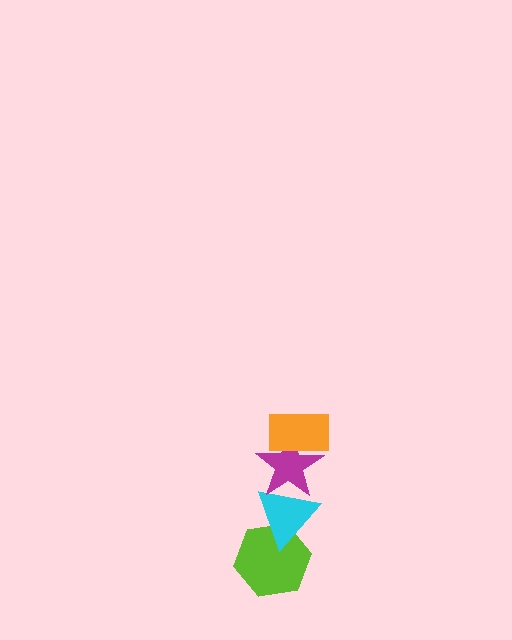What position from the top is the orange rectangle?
The orange rectangle is 1st from the top.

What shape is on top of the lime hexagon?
The cyan triangle is on top of the lime hexagon.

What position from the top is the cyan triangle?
The cyan triangle is 3rd from the top.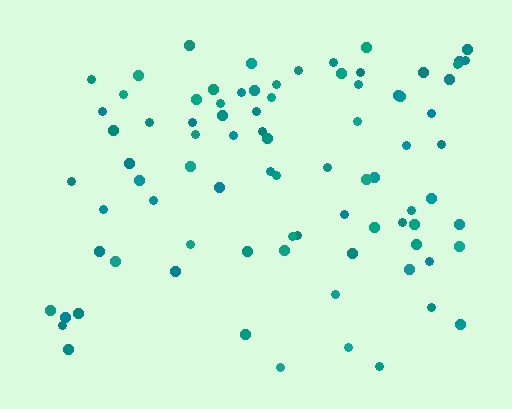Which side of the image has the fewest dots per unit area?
The bottom.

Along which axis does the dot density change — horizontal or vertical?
Vertical.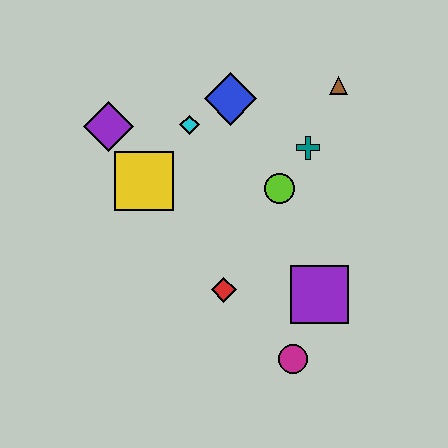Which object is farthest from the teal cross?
The magenta circle is farthest from the teal cross.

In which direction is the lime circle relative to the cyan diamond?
The lime circle is to the right of the cyan diamond.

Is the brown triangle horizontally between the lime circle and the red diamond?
No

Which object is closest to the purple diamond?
The yellow square is closest to the purple diamond.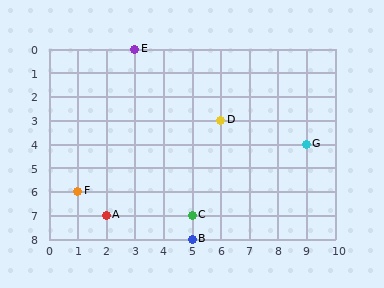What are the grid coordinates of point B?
Point B is at grid coordinates (5, 8).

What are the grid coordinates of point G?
Point G is at grid coordinates (9, 4).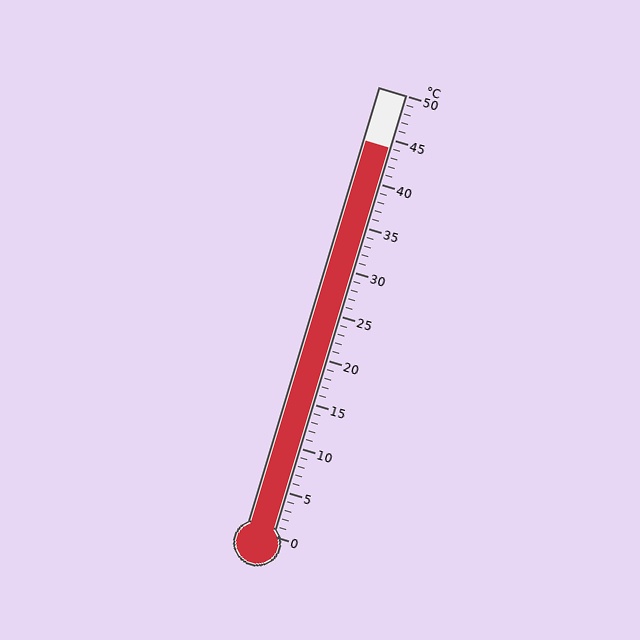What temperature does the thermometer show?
The thermometer shows approximately 44°C.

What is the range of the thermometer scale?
The thermometer scale ranges from 0°C to 50°C.